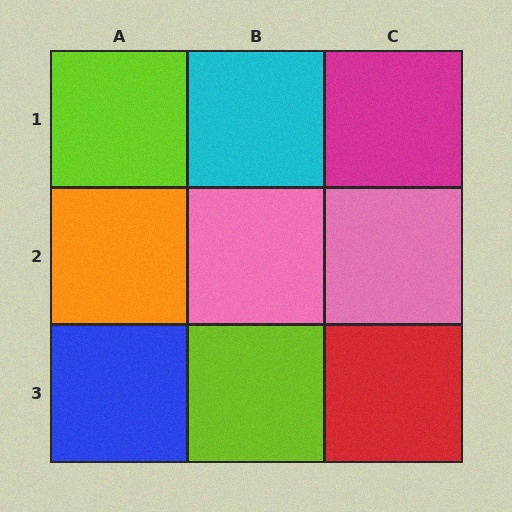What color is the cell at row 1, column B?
Cyan.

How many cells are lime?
2 cells are lime.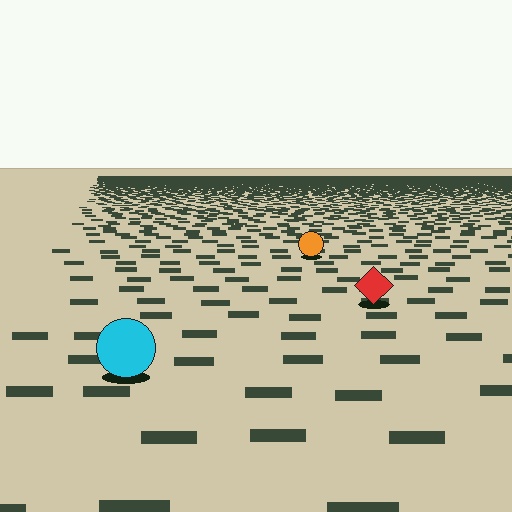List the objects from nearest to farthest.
From nearest to farthest: the cyan circle, the red diamond, the orange circle.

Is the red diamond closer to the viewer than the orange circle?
Yes. The red diamond is closer — you can tell from the texture gradient: the ground texture is coarser near it.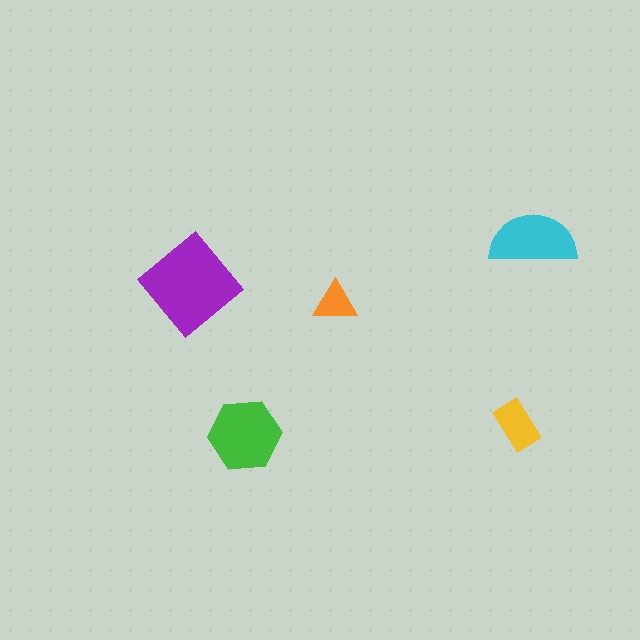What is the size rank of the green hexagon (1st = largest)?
2nd.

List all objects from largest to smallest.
The purple diamond, the green hexagon, the cyan semicircle, the yellow rectangle, the orange triangle.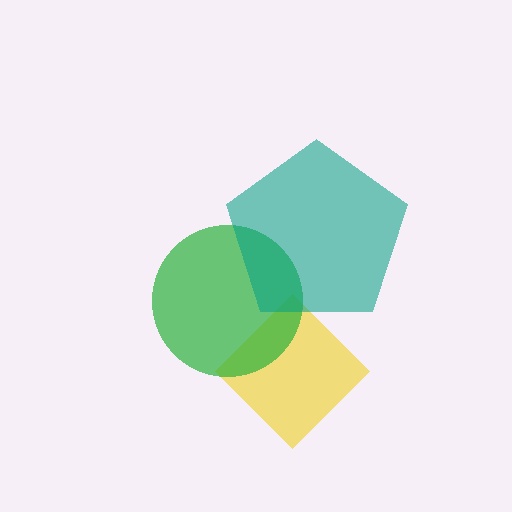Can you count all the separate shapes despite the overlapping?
Yes, there are 3 separate shapes.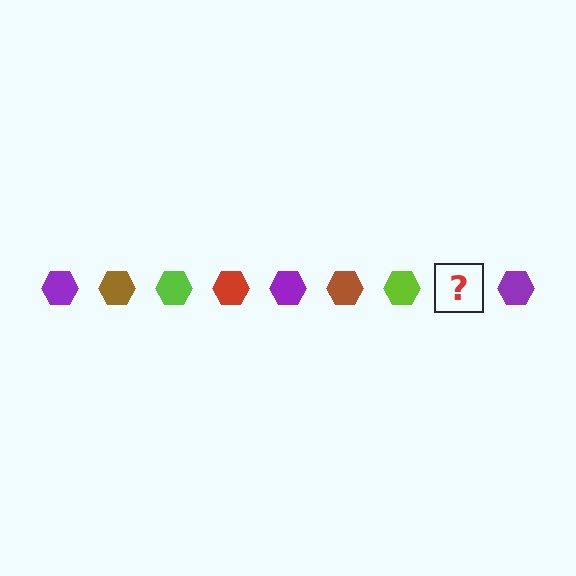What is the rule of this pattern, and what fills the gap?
The rule is that the pattern cycles through purple, brown, lime, red hexagons. The gap should be filled with a red hexagon.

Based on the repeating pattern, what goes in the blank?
The blank should be a red hexagon.